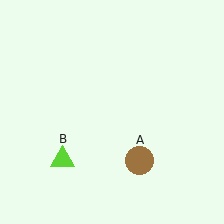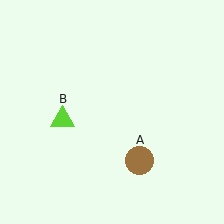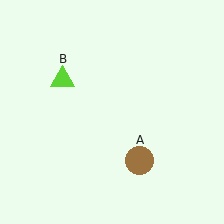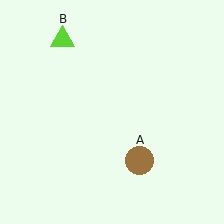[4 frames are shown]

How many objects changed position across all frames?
1 object changed position: lime triangle (object B).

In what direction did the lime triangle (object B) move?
The lime triangle (object B) moved up.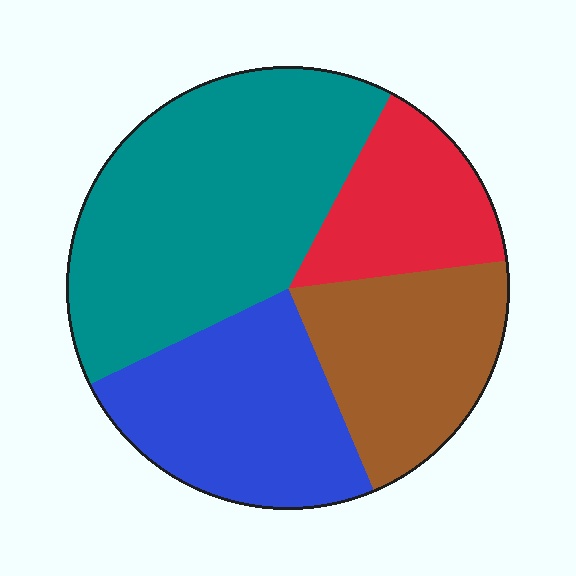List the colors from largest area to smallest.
From largest to smallest: teal, blue, brown, red.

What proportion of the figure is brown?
Brown covers around 20% of the figure.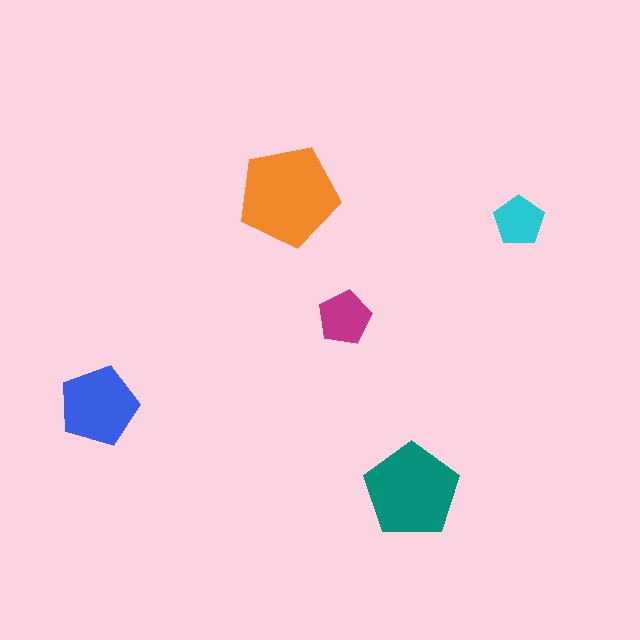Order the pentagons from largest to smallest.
the orange one, the teal one, the blue one, the magenta one, the cyan one.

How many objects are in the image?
There are 5 objects in the image.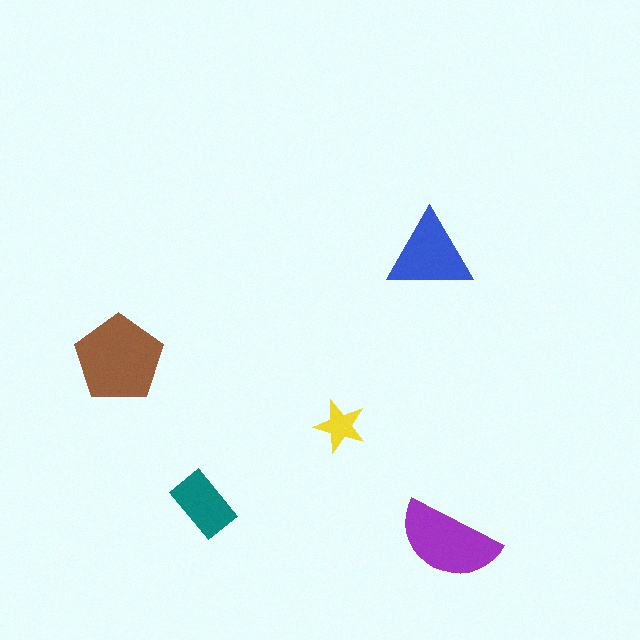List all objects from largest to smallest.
The brown pentagon, the purple semicircle, the blue triangle, the teal rectangle, the yellow star.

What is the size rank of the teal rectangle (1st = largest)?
4th.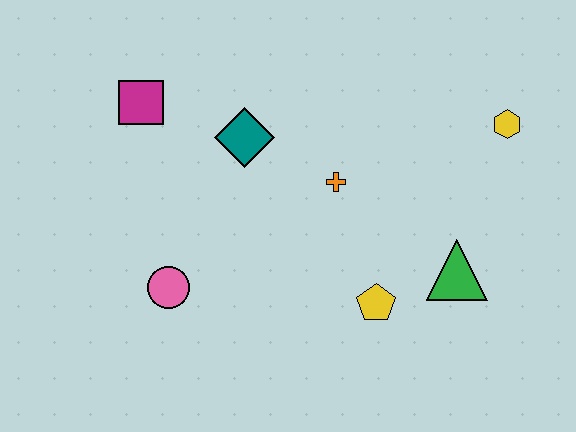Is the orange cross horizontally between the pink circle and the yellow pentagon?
Yes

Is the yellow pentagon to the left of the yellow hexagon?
Yes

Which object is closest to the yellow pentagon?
The green triangle is closest to the yellow pentagon.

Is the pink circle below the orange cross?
Yes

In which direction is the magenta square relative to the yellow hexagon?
The magenta square is to the left of the yellow hexagon.